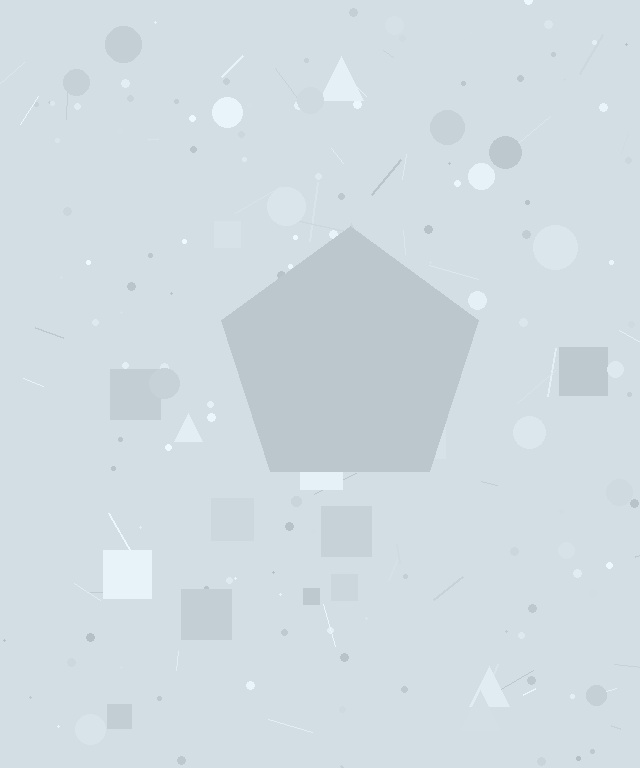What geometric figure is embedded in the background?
A pentagon is embedded in the background.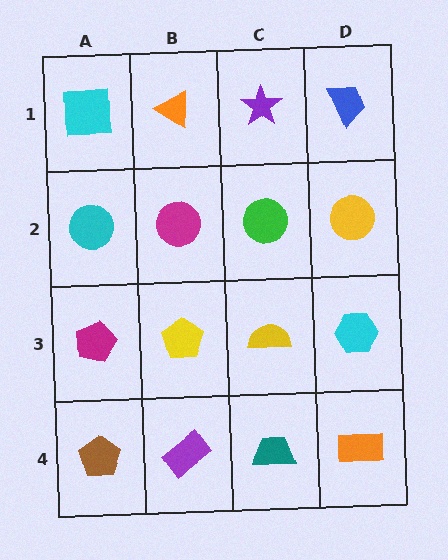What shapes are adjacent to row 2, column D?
A blue trapezoid (row 1, column D), a cyan hexagon (row 3, column D), a green circle (row 2, column C).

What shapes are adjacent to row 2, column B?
An orange triangle (row 1, column B), a yellow pentagon (row 3, column B), a cyan circle (row 2, column A), a green circle (row 2, column C).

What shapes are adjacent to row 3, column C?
A green circle (row 2, column C), a teal trapezoid (row 4, column C), a yellow pentagon (row 3, column B), a cyan hexagon (row 3, column D).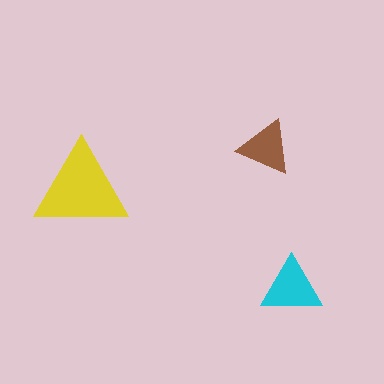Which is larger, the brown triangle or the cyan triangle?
The cyan one.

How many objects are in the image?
There are 3 objects in the image.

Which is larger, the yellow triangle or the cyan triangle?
The yellow one.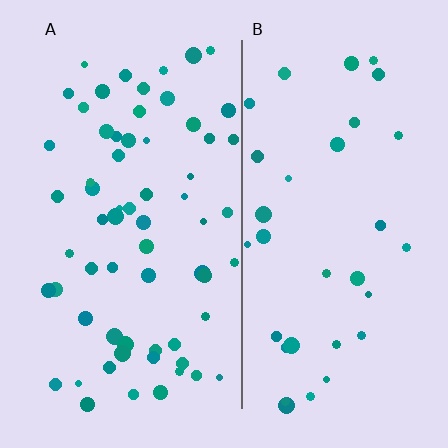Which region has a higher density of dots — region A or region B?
A (the left).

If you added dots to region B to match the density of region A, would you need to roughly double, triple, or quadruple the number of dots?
Approximately double.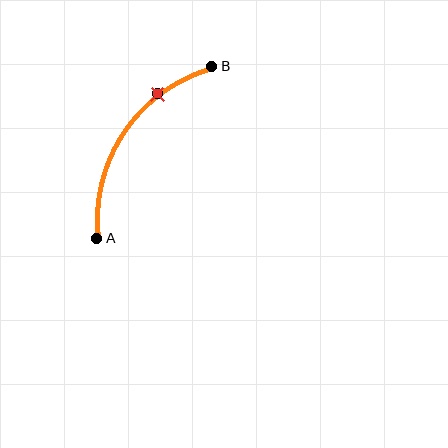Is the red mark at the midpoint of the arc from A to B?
No. The red mark lies on the arc but is closer to endpoint B. The arc midpoint would be at the point on the curve equidistant along the arc from both A and B.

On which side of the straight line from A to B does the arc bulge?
The arc bulges above and to the left of the straight line connecting A and B.